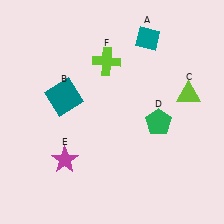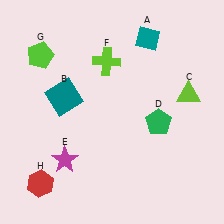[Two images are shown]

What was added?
A lime pentagon (G), a red hexagon (H) were added in Image 2.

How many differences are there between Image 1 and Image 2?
There are 2 differences between the two images.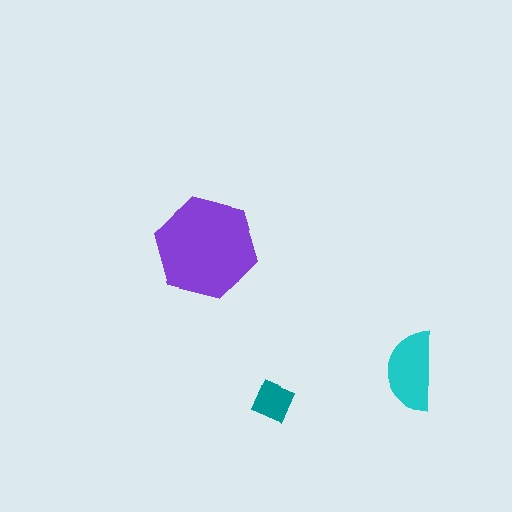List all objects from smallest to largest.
The teal square, the cyan semicircle, the purple hexagon.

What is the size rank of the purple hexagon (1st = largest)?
1st.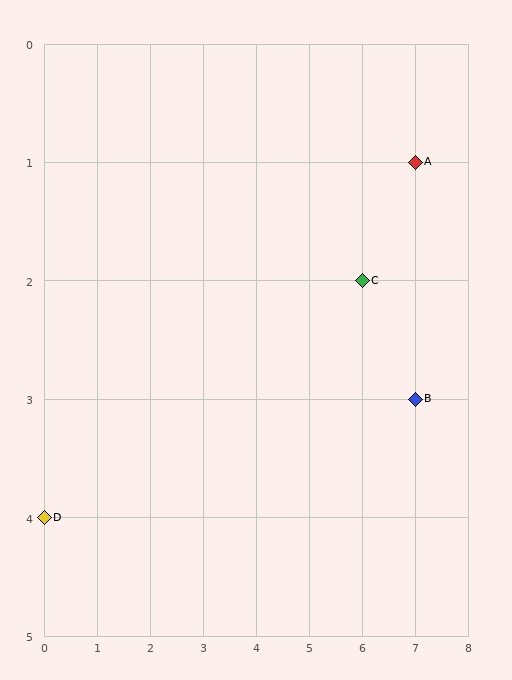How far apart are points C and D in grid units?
Points C and D are 6 columns and 2 rows apart (about 6.3 grid units diagonally).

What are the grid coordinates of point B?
Point B is at grid coordinates (7, 3).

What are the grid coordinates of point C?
Point C is at grid coordinates (6, 2).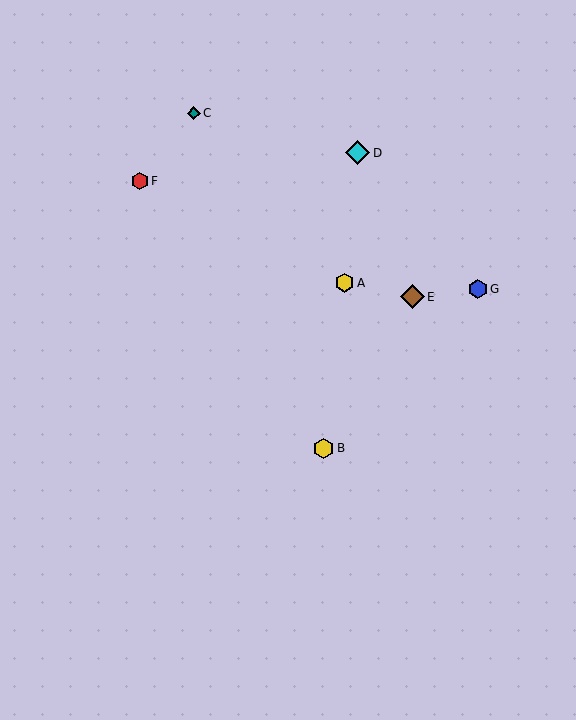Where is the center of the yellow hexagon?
The center of the yellow hexagon is at (324, 448).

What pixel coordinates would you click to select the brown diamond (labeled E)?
Click at (412, 297) to select the brown diamond E.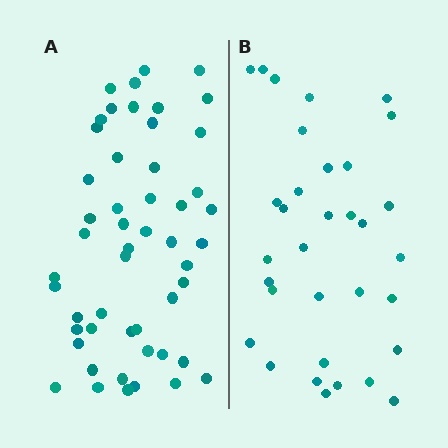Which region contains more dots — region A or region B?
Region A (the left region) has more dots.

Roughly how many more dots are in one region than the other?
Region A has approximately 20 more dots than region B.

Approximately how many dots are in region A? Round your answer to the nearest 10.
About 50 dots. (The exact count is 51, which rounds to 50.)